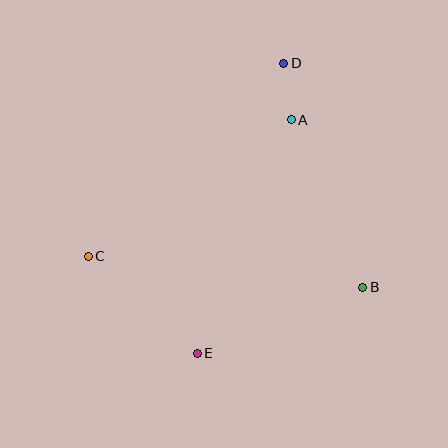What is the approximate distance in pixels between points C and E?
The distance between C and E is approximately 146 pixels.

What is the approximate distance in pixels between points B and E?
The distance between B and E is approximately 178 pixels.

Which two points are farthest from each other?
Points D and E are farthest from each other.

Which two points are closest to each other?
Points A and D are closest to each other.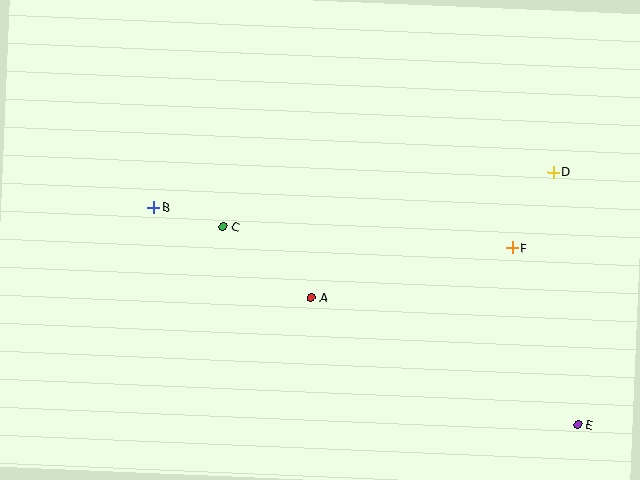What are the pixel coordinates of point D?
Point D is at (553, 172).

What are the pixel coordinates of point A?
Point A is at (311, 298).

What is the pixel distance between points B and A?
The distance between B and A is 182 pixels.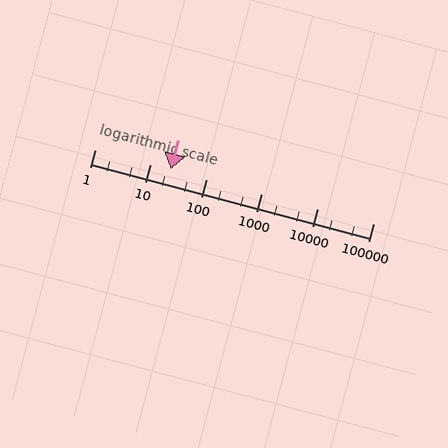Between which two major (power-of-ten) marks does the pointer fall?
The pointer is between 10 and 100.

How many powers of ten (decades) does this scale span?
The scale spans 5 decades, from 1 to 100000.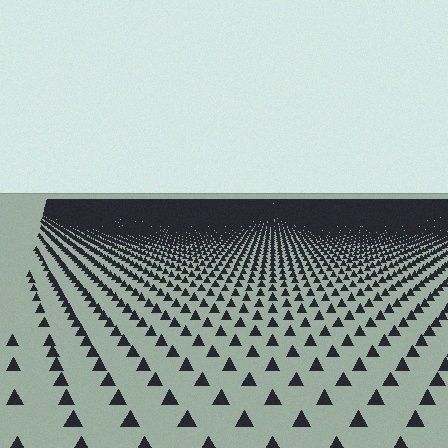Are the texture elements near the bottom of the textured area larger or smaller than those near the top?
Larger. Near the bottom, elements are closer to the viewer and appear at a bigger on-screen size.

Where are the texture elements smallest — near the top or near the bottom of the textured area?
Near the top.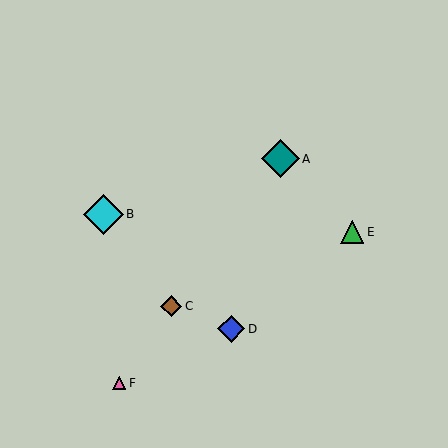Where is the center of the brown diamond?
The center of the brown diamond is at (171, 306).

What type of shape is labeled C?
Shape C is a brown diamond.